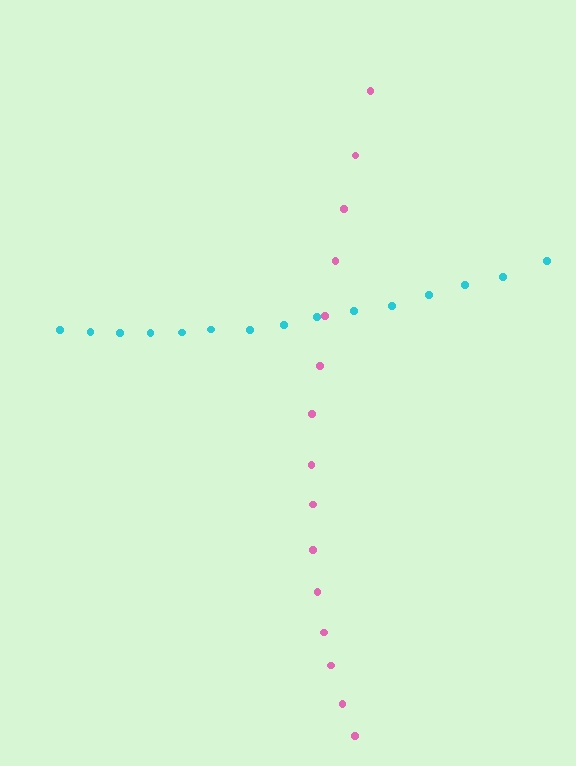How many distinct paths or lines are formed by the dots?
There are 2 distinct paths.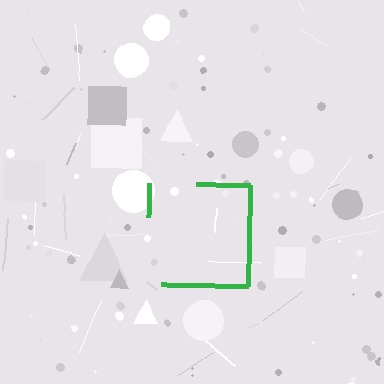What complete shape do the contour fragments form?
The contour fragments form a square.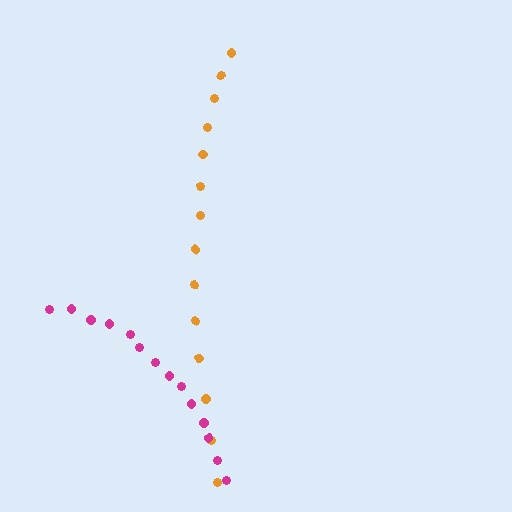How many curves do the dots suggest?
There are 2 distinct paths.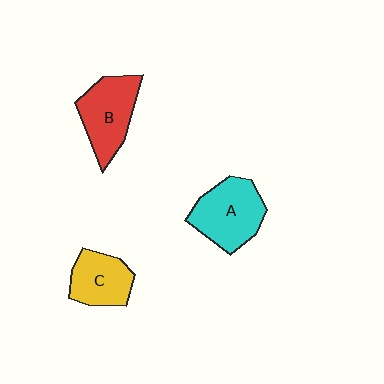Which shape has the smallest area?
Shape C (yellow).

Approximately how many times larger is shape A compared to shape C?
Approximately 1.4 times.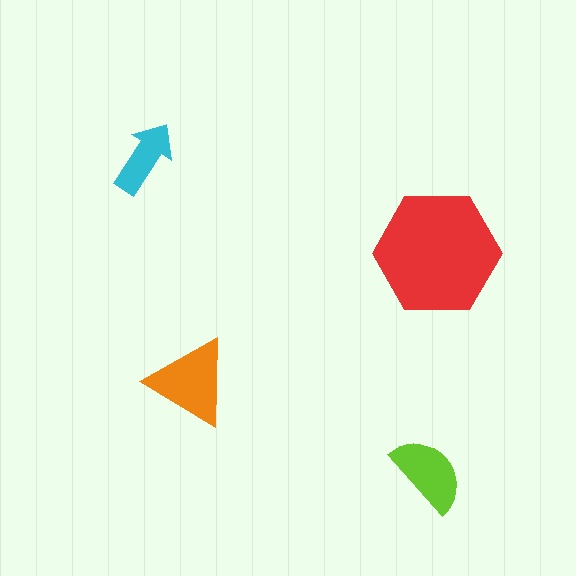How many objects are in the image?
There are 4 objects in the image.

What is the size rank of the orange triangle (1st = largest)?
2nd.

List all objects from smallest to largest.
The cyan arrow, the lime semicircle, the orange triangle, the red hexagon.